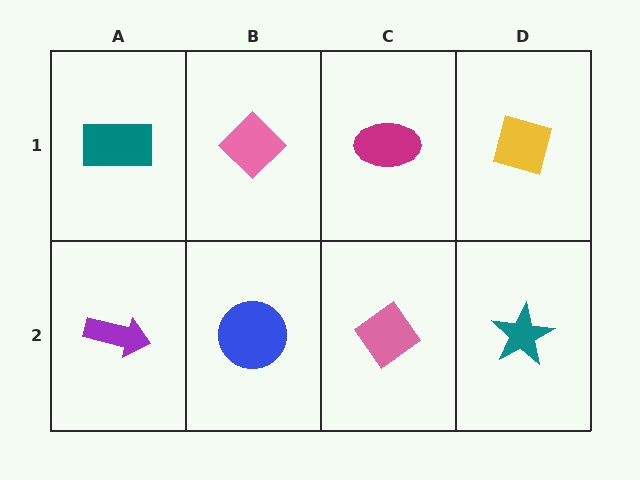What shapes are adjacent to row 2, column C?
A magenta ellipse (row 1, column C), a blue circle (row 2, column B), a teal star (row 2, column D).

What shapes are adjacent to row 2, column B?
A pink diamond (row 1, column B), a purple arrow (row 2, column A), a pink diamond (row 2, column C).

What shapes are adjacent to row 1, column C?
A pink diamond (row 2, column C), a pink diamond (row 1, column B), a yellow diamond (row 1, column D).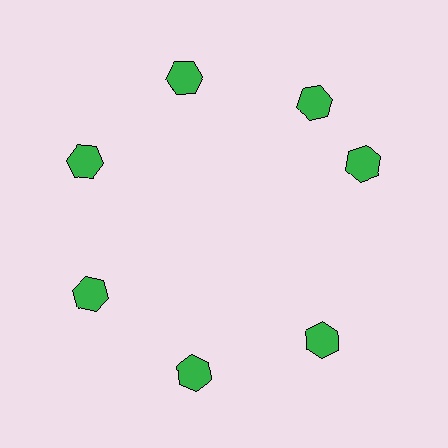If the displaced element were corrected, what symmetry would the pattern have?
It would have 7-fold rotational symmetry — the pattern would map onto itself every 51 degrees.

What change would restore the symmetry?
The symmetry would be restored by rotating it back into even spacing with its neighbors so that all 7 hexagons sit at equal angles and equal distance from the center.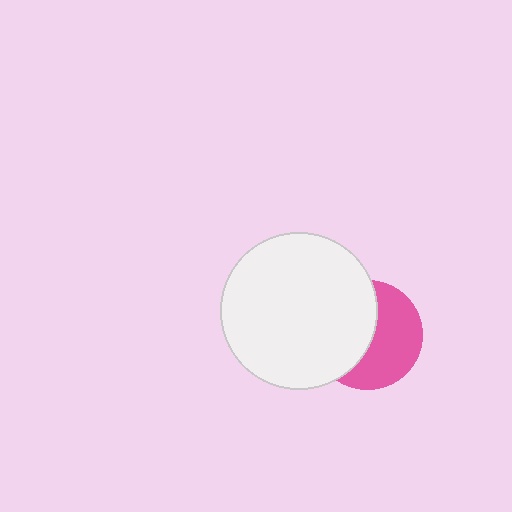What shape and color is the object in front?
The object in front is a white circle.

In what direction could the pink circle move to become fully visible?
The pink circle could move right. That would shift it out from behind the white circle entirely.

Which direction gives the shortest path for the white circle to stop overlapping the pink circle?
Moving left gives the shortest separation.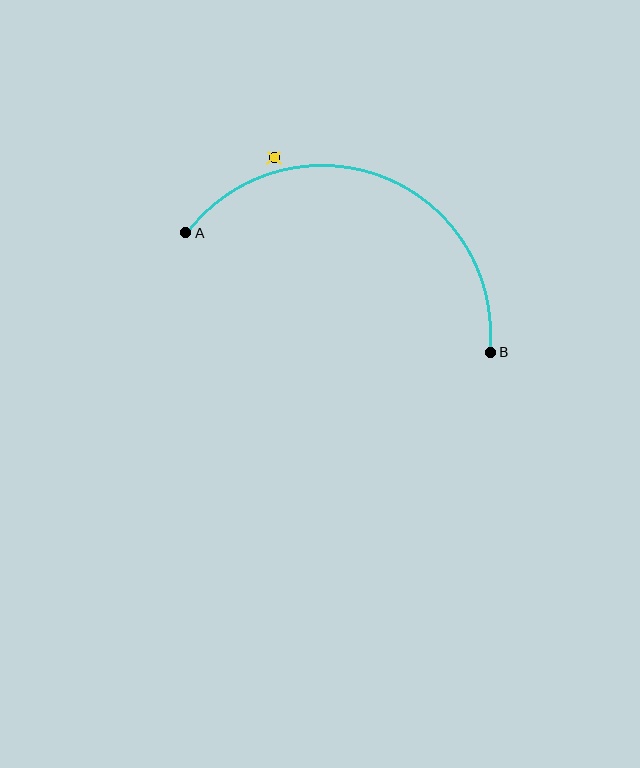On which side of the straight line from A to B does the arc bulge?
The arc bulges above the straight line connecting A and B.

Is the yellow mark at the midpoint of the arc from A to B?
No — the yellow mark does not lie on the arc at all. It sits slightly outside the curve.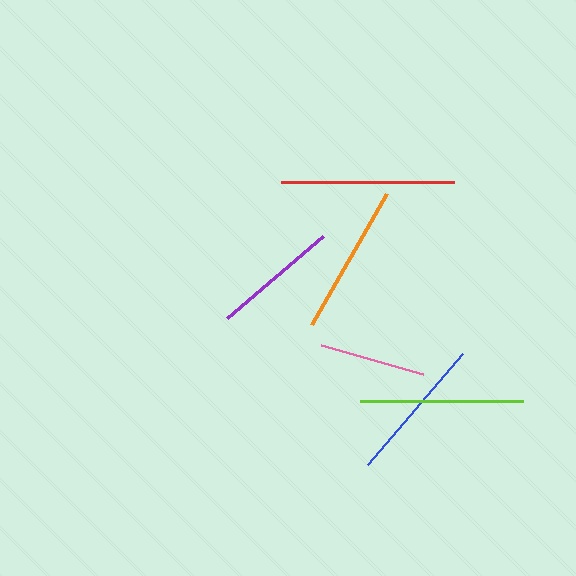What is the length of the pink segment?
The pink segment is approximately 107 pixels long.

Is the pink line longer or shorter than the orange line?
The orange line is longer than the pink line.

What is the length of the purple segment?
The purple segment is approximately 126 pixels long.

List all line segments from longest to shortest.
From longest to shortest: red, lime, orange, blue, purple, pink.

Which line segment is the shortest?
The pink line is the shortest at approximately 107 pixels.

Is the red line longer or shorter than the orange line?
The red line is longer than the orange line.